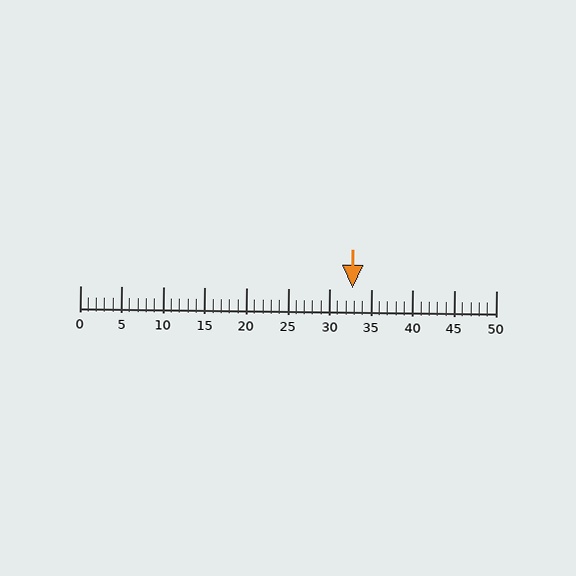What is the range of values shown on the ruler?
The ruler shows values from 0 to 50.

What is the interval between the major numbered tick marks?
The major tick marks are spaced 5 units apart.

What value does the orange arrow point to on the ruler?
The orange arrow points to approximately 33.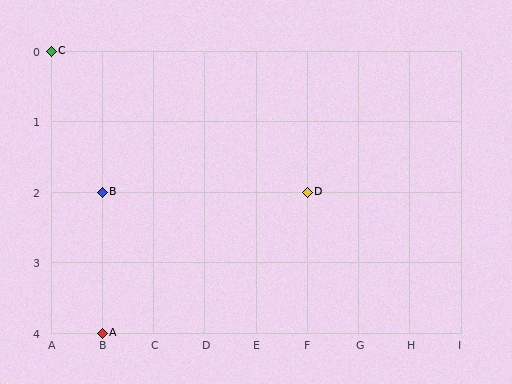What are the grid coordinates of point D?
Point D is at grid coordinates (F, 2).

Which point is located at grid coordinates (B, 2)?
Point B is at (B, 2).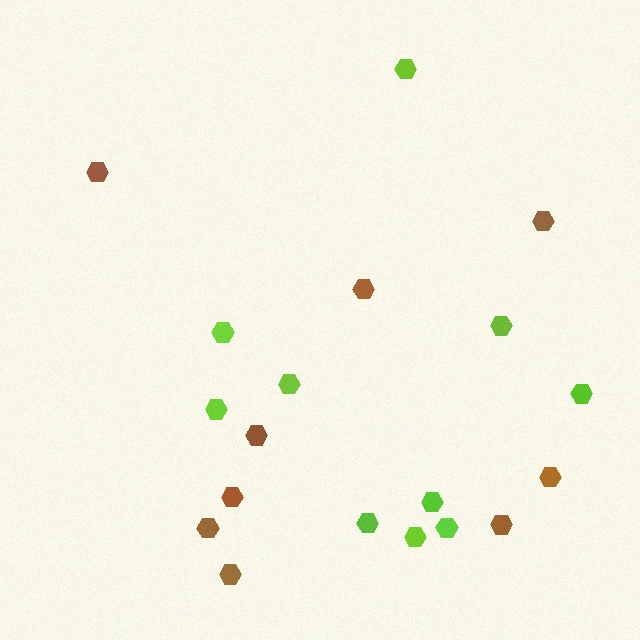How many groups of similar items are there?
There are 2 groups: one group of brown hexagons (9) and one group of lime hexagons (10).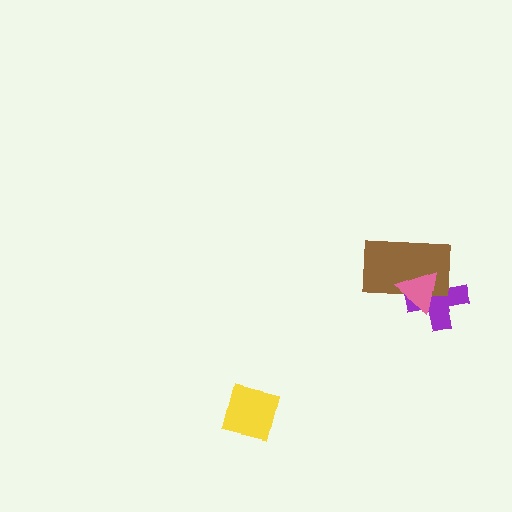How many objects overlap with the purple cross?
2 objects overlap with the purple cross.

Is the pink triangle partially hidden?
No, no other shape covers it.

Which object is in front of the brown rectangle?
The pink triangle is in front of the brown rectangle.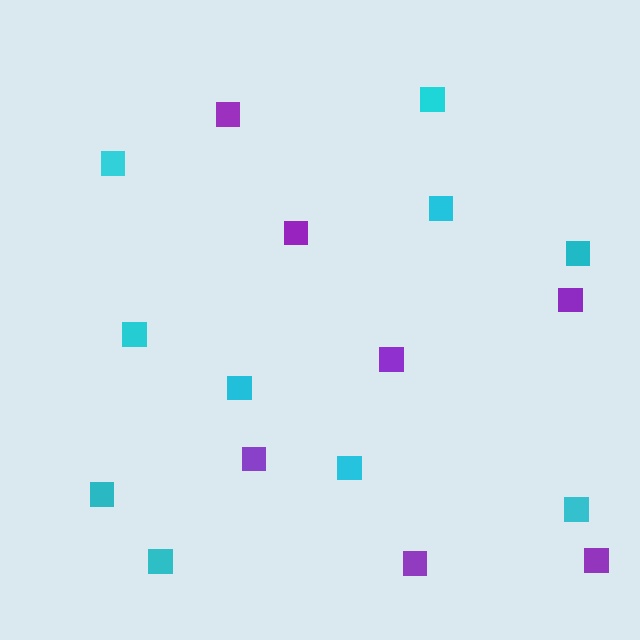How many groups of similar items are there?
There are 2 groups: one group of purple squares (7) and one group of cyan squares (10).